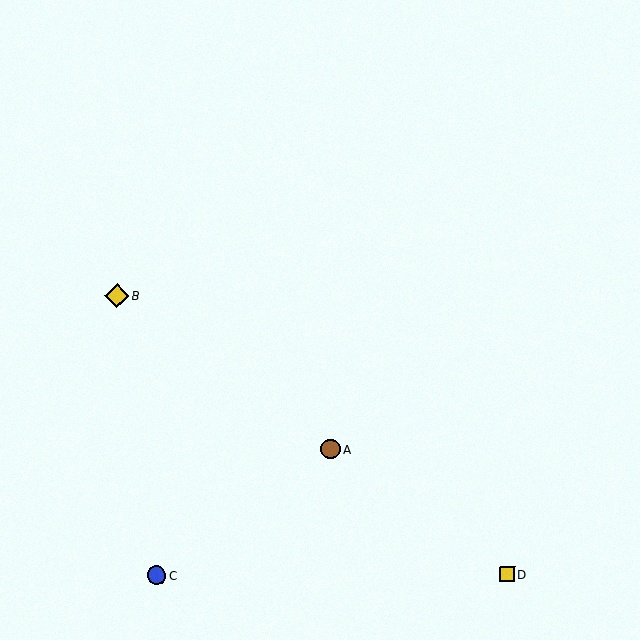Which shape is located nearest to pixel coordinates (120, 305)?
The yellow diamond (labeled B) at (117, 296) is nearest to that location.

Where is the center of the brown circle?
The center of the brown circle is at (330, 449).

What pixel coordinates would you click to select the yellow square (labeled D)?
Click at (507, 574) to select the yellow square D.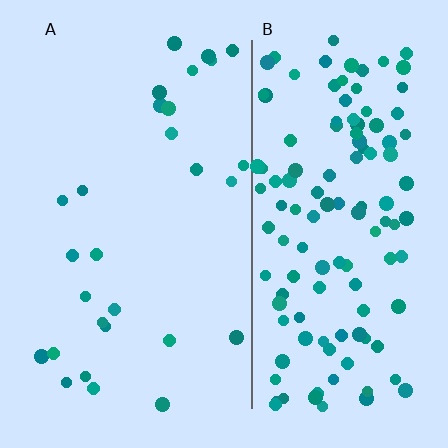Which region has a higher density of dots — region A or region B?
B (the right).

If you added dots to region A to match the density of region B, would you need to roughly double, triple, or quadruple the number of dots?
Approximately quadruple.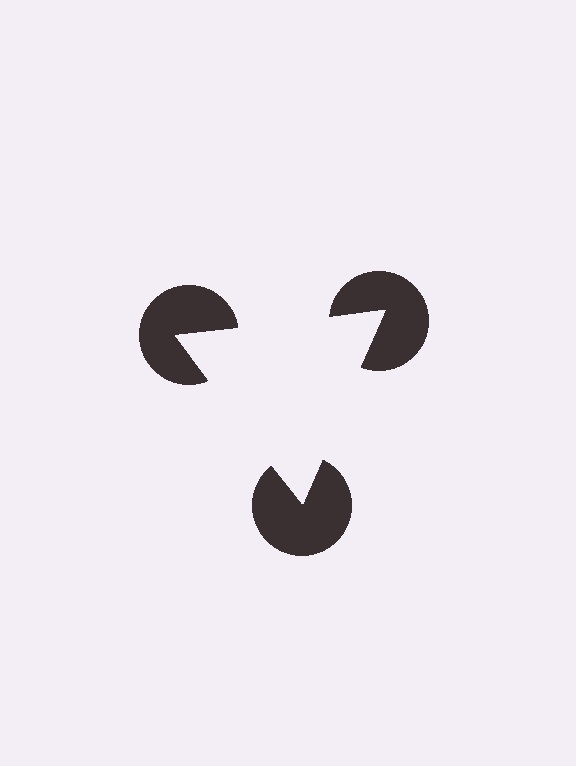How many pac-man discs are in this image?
There are 3 — one at each vertex of the illusory triangle.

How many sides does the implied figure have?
3 sides.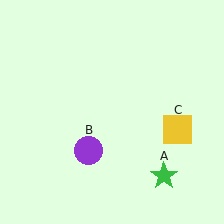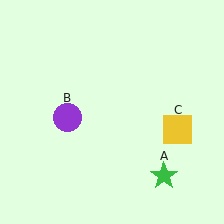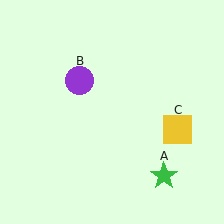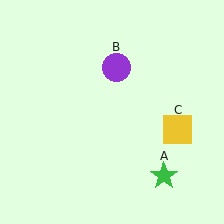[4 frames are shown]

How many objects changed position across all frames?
1 object changed position: purple circle (object B).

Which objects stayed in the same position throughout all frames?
Green star (object A) and yellow square (object C) remained stationary.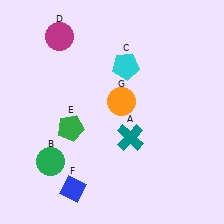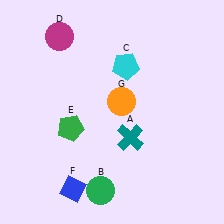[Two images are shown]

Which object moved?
The green circle (B) moved right.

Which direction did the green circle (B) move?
The green circle (B) moved right.